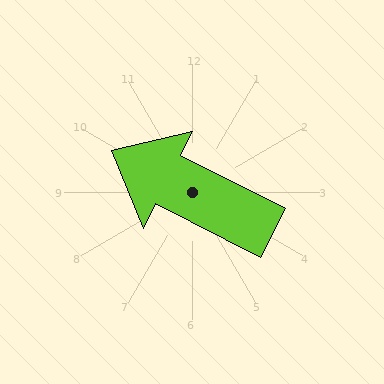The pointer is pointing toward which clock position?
Roughly 10 o'clock.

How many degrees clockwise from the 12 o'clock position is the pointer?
Approximately 297 degrees.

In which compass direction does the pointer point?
Northwest.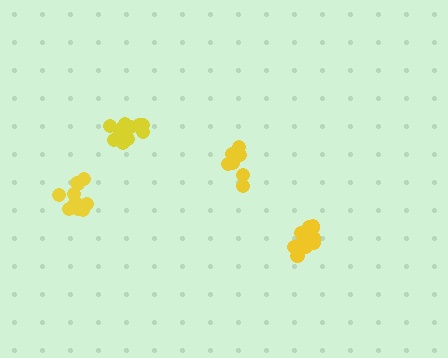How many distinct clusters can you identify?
There are 4 distinct clusters.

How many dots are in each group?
Group 1: 13 dots, Group 2: 11 dots, Group 3: 8 dots, Group 4: 10 dots (42 total).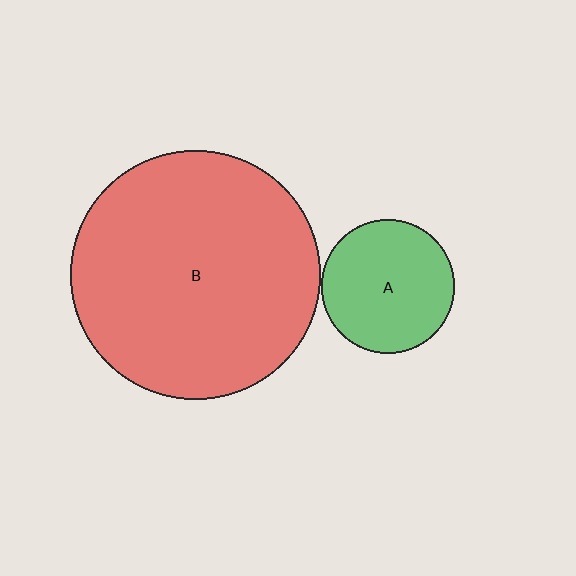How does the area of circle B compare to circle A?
Approximately 3.5 times.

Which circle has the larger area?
Circle B (red).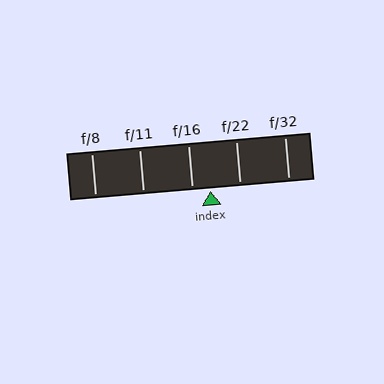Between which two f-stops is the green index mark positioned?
The index mark is between f/16 and f/22.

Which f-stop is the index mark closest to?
The index mark is closest to f/16.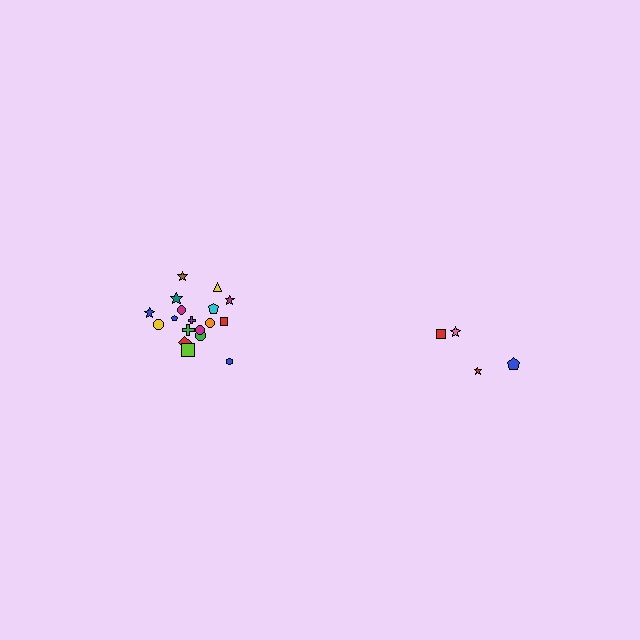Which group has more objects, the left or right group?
The left group.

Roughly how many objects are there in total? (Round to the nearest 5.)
Roughly 20 objects in total.